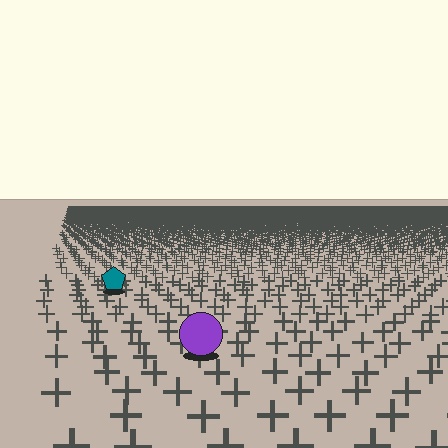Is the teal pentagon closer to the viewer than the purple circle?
No. The purple circle is closer — you can tell from the texture gradient: the ground texture is coarser near it.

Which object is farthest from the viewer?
The teal pentagon is farthest from the viewer. It appears smaller and the ground texture around it is denser.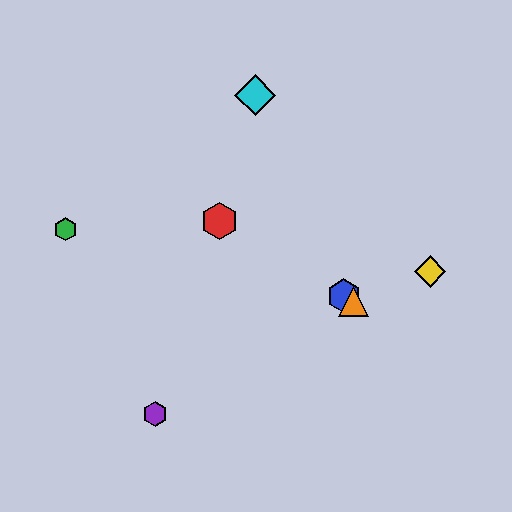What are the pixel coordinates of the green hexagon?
The green hexagon is at (65, 229).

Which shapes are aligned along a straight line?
The red hexagon, the blue hexagon, the orange triangle are aligned along a straight line.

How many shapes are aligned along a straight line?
3 shapes (the red hexagon, the blue hexagon, the orange triangle) are aligned along a straight line.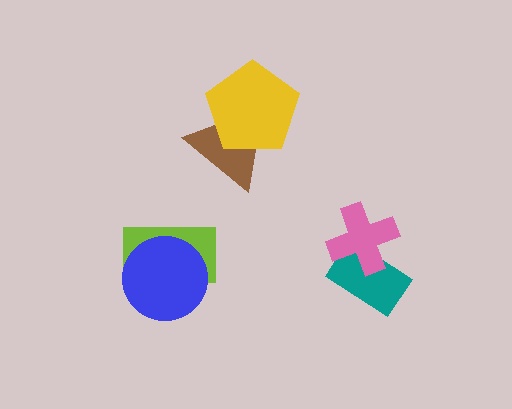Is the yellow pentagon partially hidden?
No, no other shape covers it.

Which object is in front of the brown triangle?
The yellow pentagon is in front of the brown triangle.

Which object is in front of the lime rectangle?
The blue circle is in front of the lime rectangle.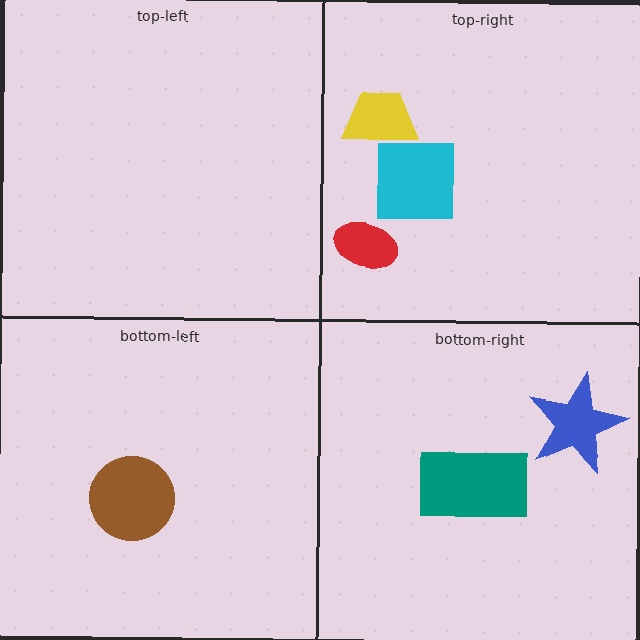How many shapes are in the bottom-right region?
2.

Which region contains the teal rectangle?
The bottom-right region.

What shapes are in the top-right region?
The cyan square, the yellow trapezoid, the red ellipse.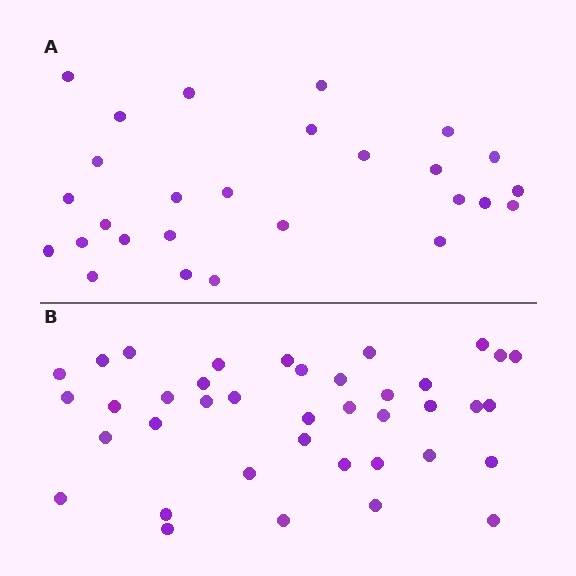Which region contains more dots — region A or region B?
Region B (the bottom region) has more dots.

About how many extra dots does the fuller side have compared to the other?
Region B has roughly 12 or so more dots than region A.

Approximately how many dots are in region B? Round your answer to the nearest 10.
About 40 dots. (The exact count is 39, which rounds to 40.)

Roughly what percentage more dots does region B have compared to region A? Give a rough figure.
About 45% more.